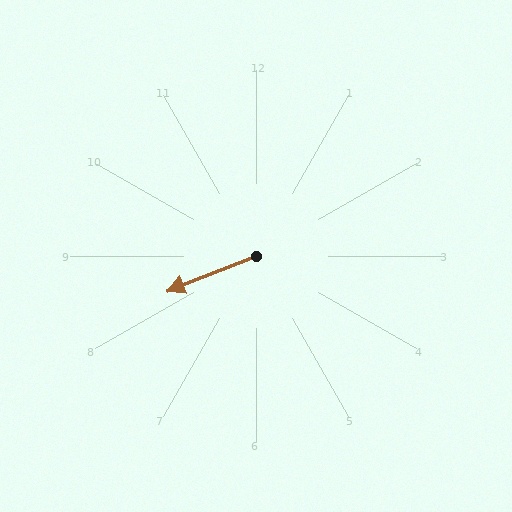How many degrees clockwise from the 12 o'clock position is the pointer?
Approximately 248 degrees.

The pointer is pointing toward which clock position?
Roughly 8 o'clock.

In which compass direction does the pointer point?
West.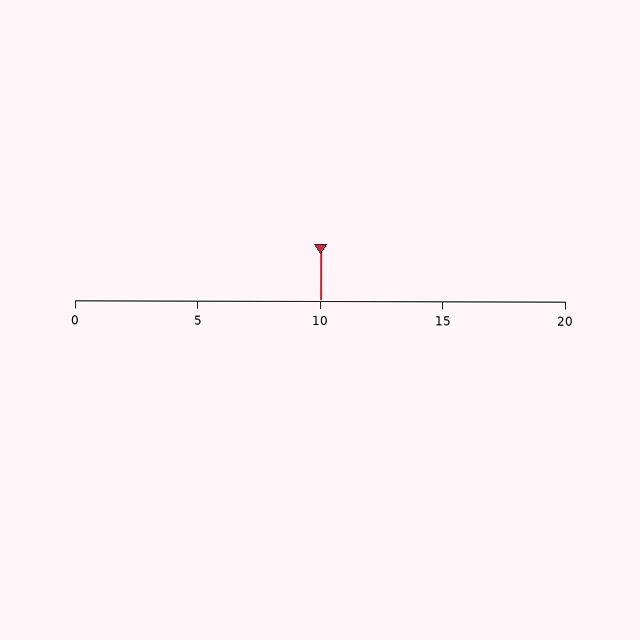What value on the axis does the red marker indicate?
The marker indicates approximately 10.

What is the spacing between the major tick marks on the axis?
The major ticks are spaced 5 apart.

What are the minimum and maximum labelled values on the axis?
The axis runs from 0 to 20.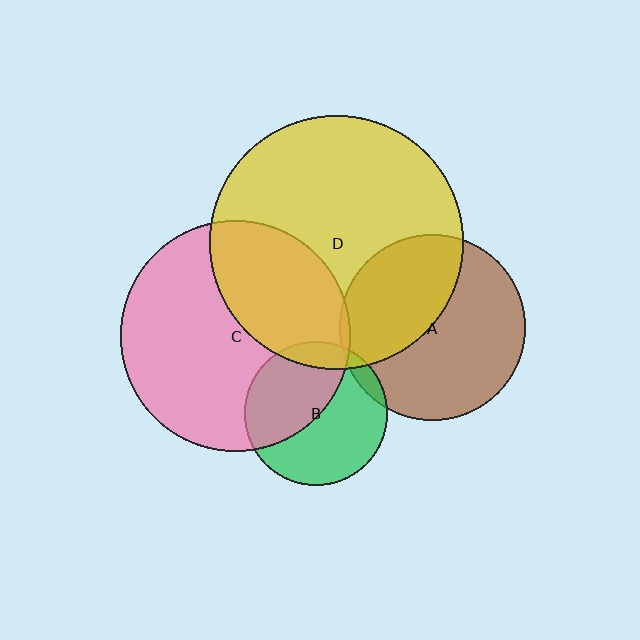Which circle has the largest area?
Circle D (yellow).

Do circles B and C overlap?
Yes.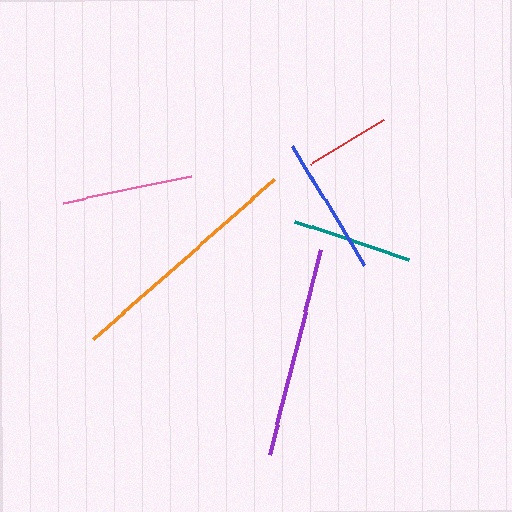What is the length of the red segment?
The red segment is approximately 85 pixels long.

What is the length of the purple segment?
The purple segment is approximately 210 pixels long.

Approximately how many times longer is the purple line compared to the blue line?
The purple line is approximately 1.5 times the length of the blue line.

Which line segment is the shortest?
The red line is the shortest at approximately 85 pixels.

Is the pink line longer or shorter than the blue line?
The blue line is longer than the pink line.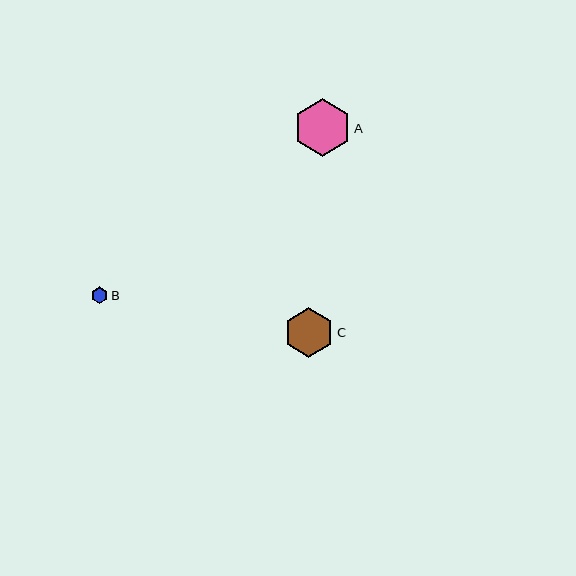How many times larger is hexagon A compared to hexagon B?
Hexagon A is approximately 3.4 times the size of hexagon B.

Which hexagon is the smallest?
Hexagon B is the smallest with a size of approximately 17 pixels.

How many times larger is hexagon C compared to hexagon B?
Hexagon C is approximately 2.9 times the size of hexagon B.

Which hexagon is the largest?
Hexagon A is the largest with a size of approximately 57 pixels.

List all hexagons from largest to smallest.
From largest to smallest: A, C, B.